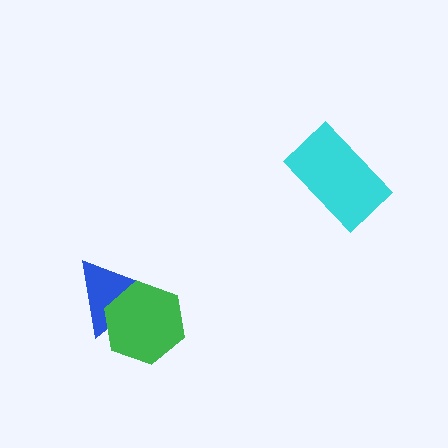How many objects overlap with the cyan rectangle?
0 objects overlap with the cyan rectangle.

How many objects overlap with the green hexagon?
1 object overlaps with the green hexagon.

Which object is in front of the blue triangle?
The green hexagon is in front of the blue triangle.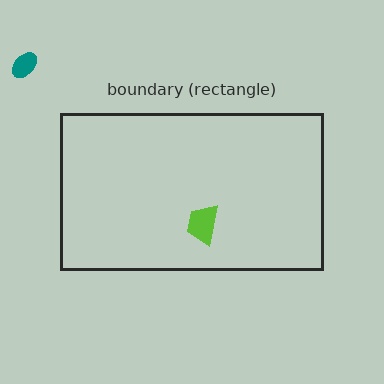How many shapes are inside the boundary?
1 inside, 1 outside.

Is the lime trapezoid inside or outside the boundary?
Inside.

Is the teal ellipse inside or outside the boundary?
Outside.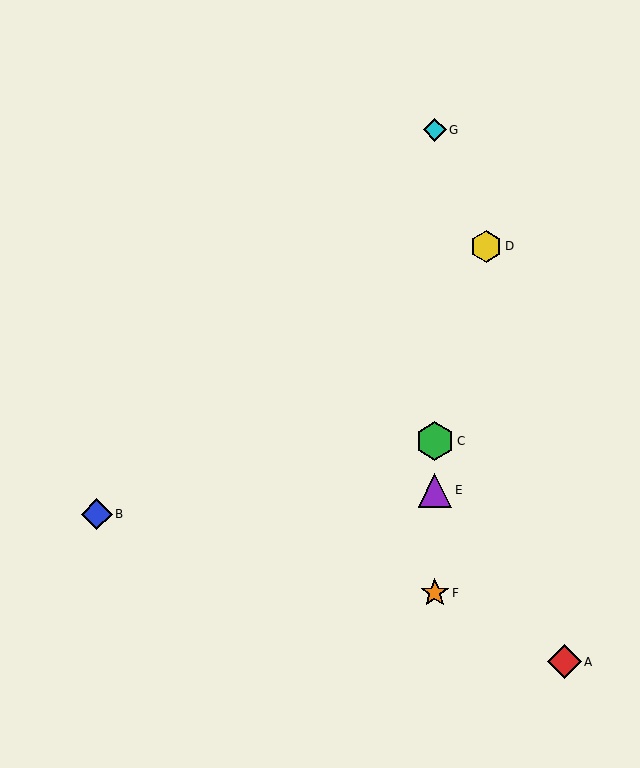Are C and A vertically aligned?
No, C is at x≈435 and A is at x≈565.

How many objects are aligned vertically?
4 objects (C, E, F, G) are aligned vertically.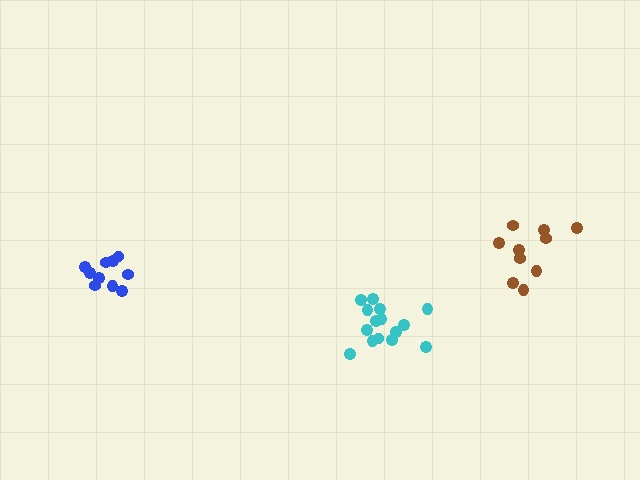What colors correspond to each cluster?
The clusters are colored: cyan, brown, blue.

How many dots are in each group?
Group 1: 15 dots, Group 2: 10 dots, Group 3: 10 dots (35 total).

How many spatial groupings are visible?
There are 3 spatial groupings.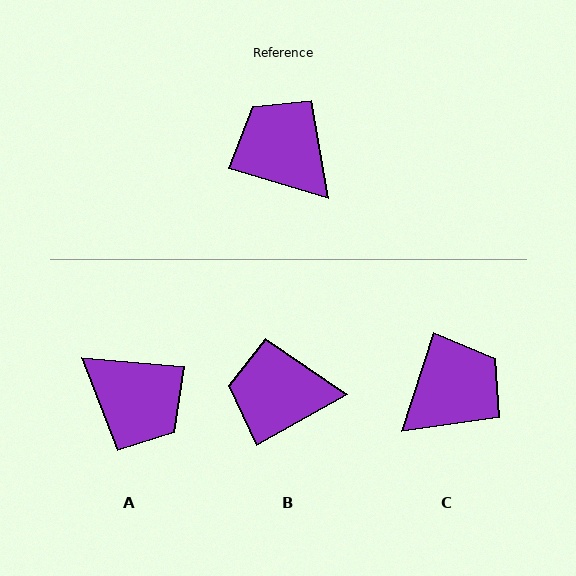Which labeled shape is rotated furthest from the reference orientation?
A, about 168 degrees away.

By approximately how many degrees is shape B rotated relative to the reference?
Approximately 46 degrees counter-clockwise.